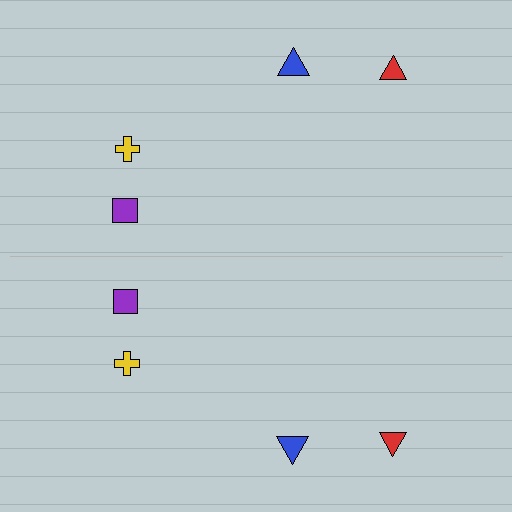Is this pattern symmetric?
Yes, this pattern has bilateral (reflection) symmetry.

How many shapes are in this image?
There are 8 shapes in this image.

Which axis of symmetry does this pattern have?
The pattern has a horizontal axis of symmetry running through the center of the image.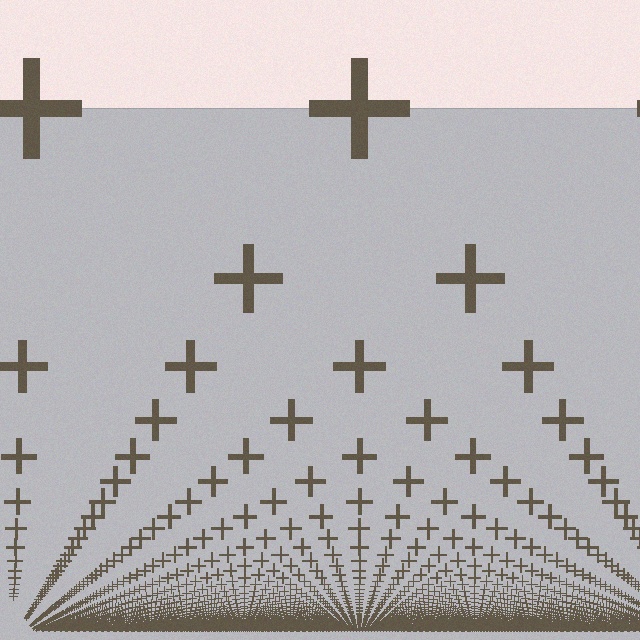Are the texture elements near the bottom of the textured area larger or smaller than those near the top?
Smaller. The gradient is inverted — elements near the bottom are smaller and denser.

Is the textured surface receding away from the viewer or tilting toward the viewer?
The surface appears to tilt toward the viewer. Texture elements get larger and sparser toward the top.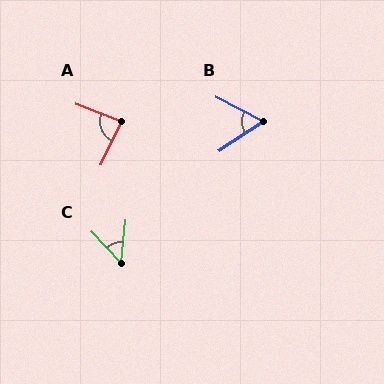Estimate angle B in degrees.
Approximately 61 degrees.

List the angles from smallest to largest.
C (49°), B (61°), A (86°).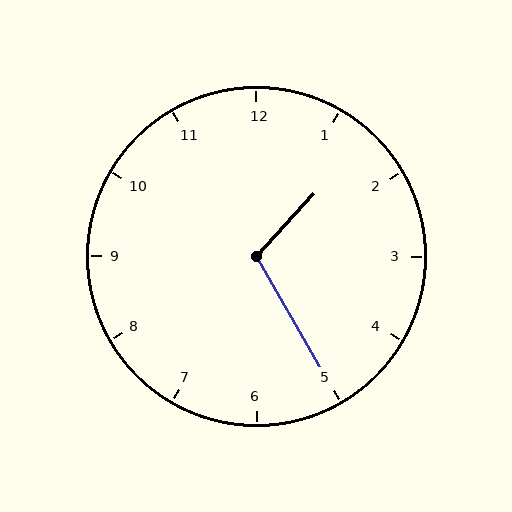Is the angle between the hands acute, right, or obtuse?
It is obtuse.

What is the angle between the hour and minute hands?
Approximately 108 degrees.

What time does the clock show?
1:25.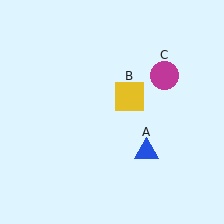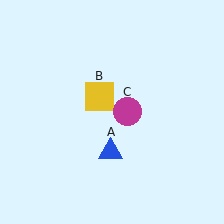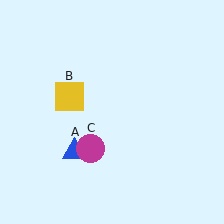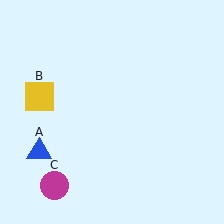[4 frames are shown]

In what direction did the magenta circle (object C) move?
The magenta circle (object C) moved down and to the left.